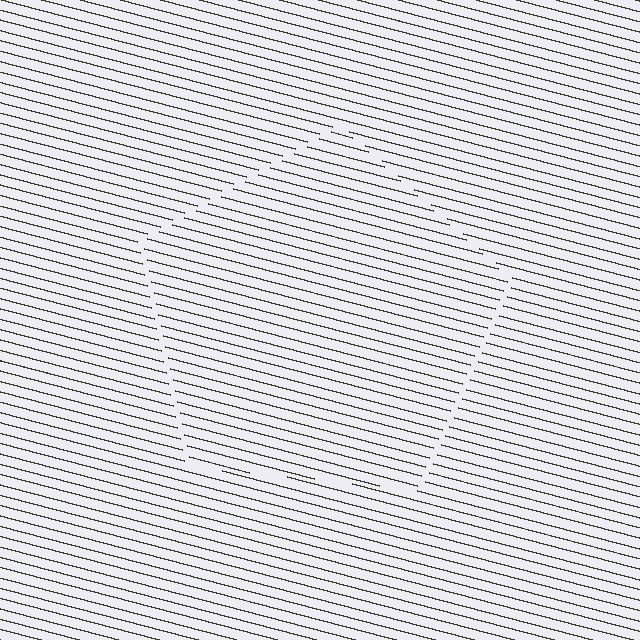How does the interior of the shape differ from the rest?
The interior of the shape contains the same grating, shifted by half a period — the contour is defined by the phase discontinuity where line-ends from the inner and outer gratings abut.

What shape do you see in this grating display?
An illusory pentagon. The interior of the shape contains the same grating, shifted by half a period — the contour is defined by the phase discontinuity where line-ends from the inner and outer gratings abut.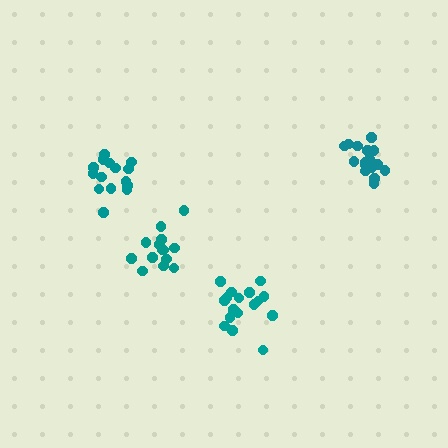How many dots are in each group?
Group 1: 15 dots, Group 2: 16 dots, Group 3: 14 dots, Group 4: 17 dots (62 total).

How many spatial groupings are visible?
There are 4 spatial groupings.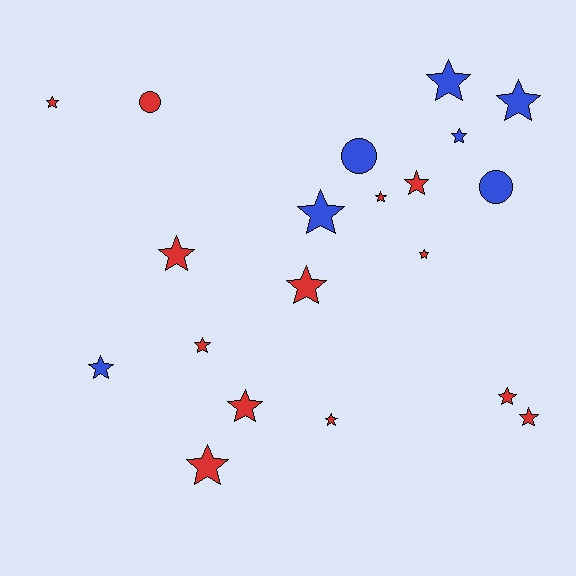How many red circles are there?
There is 1 red circle.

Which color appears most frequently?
Red, with 13 objects.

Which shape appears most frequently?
Star, with 17 objects.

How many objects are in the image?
There are 20 objects.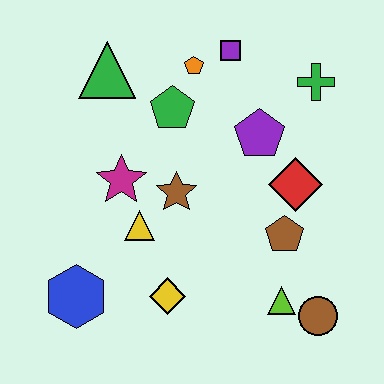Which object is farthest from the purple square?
The blue hexagon is farthest from the purple square.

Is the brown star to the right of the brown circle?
No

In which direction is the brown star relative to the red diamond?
The brown star is to the left of the red diamond.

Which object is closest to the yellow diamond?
The yellow triangle is closest to the yellow diamond.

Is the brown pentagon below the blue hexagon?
No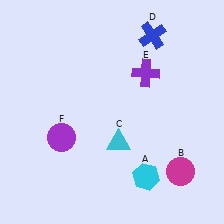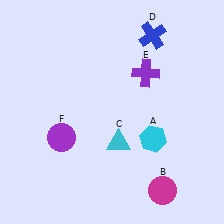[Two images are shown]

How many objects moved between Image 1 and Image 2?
2 objects moved between the two images.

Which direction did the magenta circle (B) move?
The magenta circle (B) moved down.